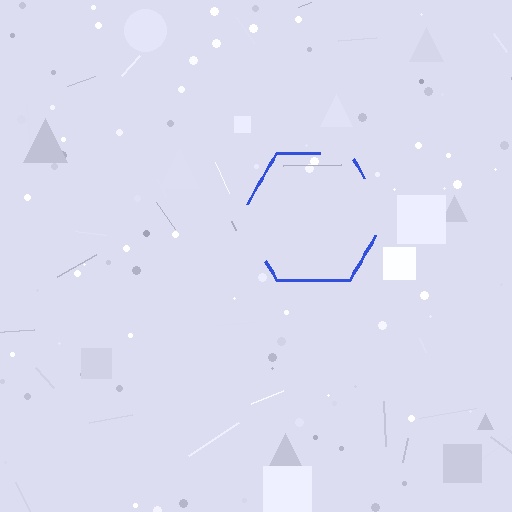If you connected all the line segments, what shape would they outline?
They would outline a hexagon.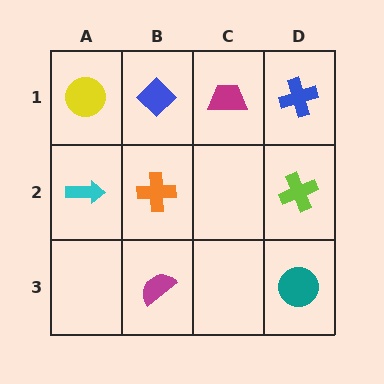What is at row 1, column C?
A magenta trapezoid.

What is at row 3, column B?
A magenta semicircle.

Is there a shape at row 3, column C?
No, that cell is empty.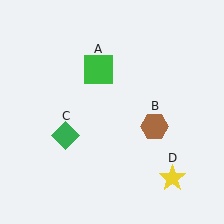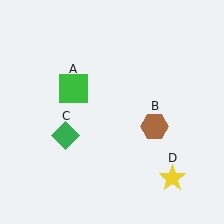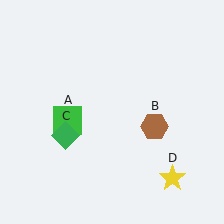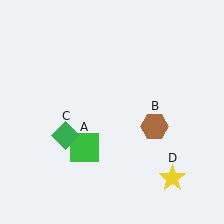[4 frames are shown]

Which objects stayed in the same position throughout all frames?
Brown hexagon (object B) and green diamond (object C) and yellow star (object D) remained stationary.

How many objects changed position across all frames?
1 object changed position: green square (object A).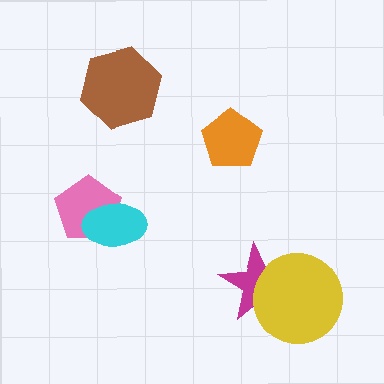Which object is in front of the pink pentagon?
The cyan ellipse is in front of the pink pentagon.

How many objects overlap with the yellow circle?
1 object overlaps with the yellow circle.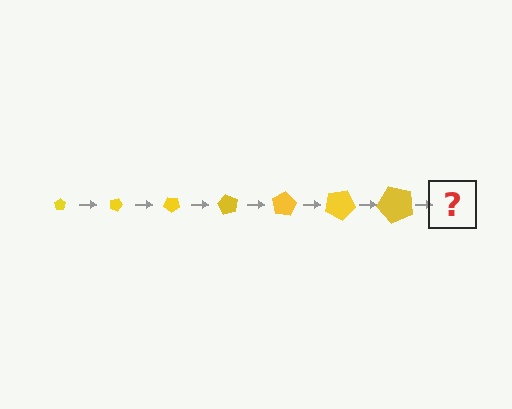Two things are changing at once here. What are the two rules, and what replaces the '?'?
The two rules are that the pentagon grows larger each step and it rotates 20 degrees each step. The '?' should be a pentagon, larger than the previous one and rotated 140 degrees from the start.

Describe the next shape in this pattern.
It should be a pentagon, larger than the previous one and rotated 140 degrees from the start.